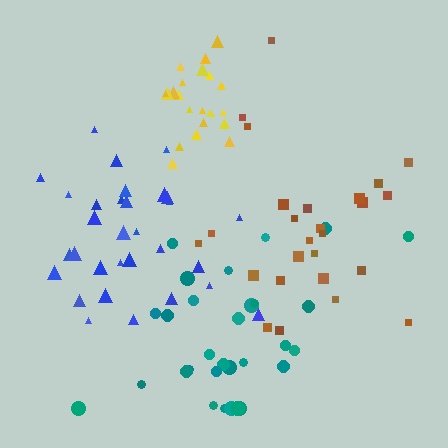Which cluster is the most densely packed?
Yellow.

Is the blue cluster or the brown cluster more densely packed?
Blue.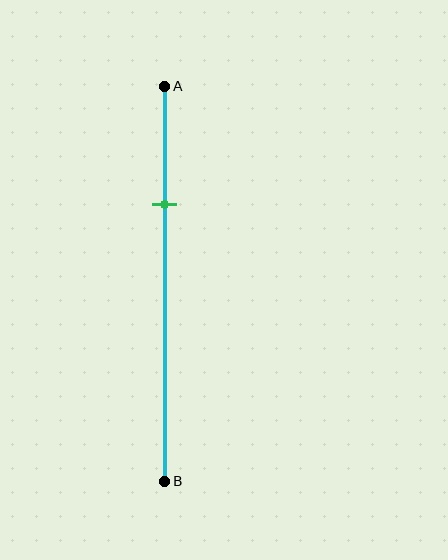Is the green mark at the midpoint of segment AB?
No, the mark is at about 30% from A, not at the 50% midpoint.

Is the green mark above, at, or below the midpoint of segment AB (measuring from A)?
The green mark is above the midpoint of segment AB.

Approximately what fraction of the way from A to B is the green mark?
The green mark is approximately 30% of the way from A to B.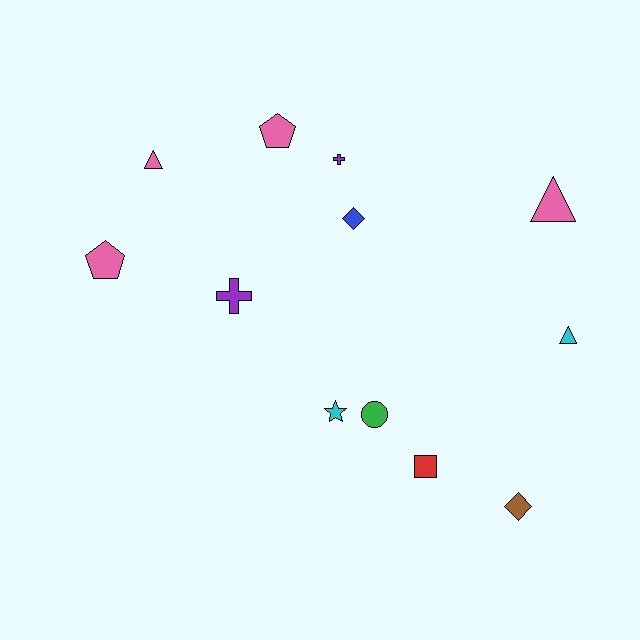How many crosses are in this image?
There are 2 crosses.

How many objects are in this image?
There are 12 objects.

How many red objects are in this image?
There is 1 red object.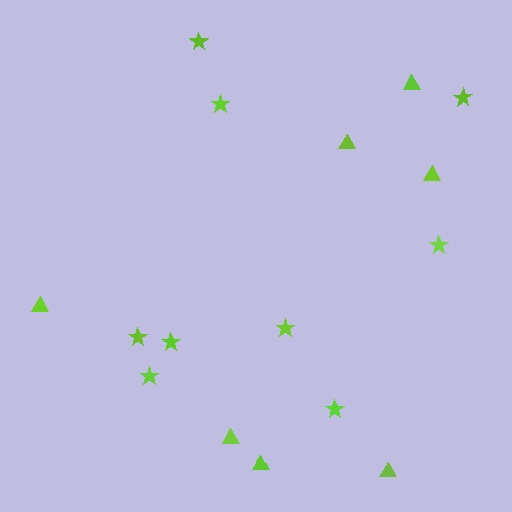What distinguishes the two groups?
There are 2 groups: one group of stars (9) and one group of triangles (7).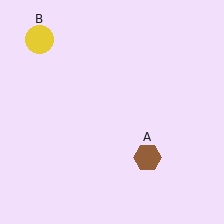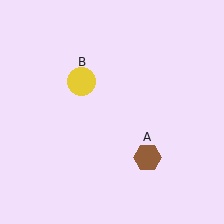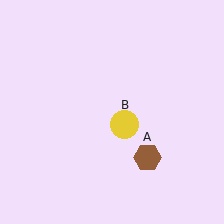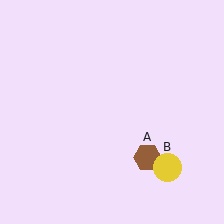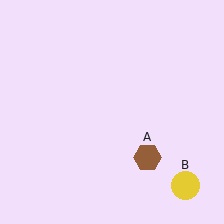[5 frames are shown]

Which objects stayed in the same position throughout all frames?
Brown hexagon (object A) remained stationary.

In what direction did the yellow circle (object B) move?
The yellow circle (object B) moved down and to the right.